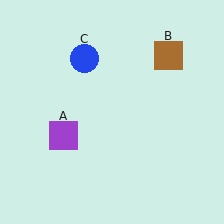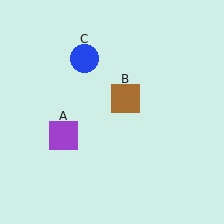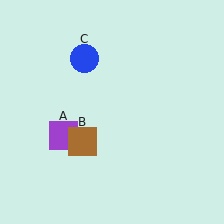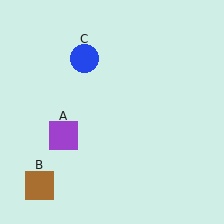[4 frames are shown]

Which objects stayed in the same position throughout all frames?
Purple square (object A) and blue circle (object C) remained stationary.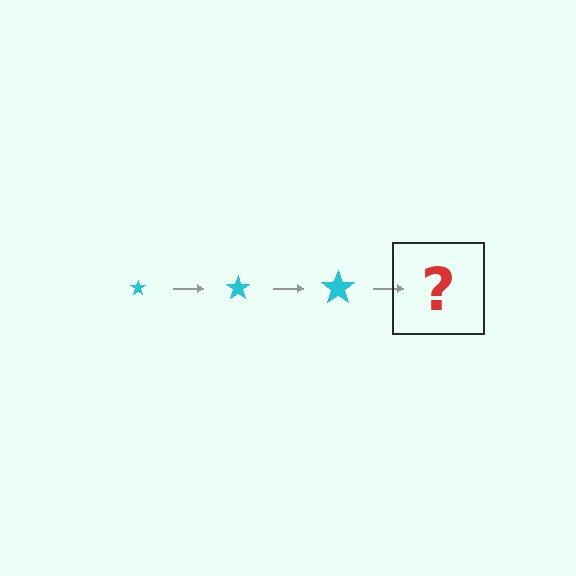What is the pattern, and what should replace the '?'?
The pattern is that the star gets progressively larger each step. The '?' should be a cyan star, larger than the previous one.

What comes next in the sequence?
The next element should be a cyan star, larger than the previous one.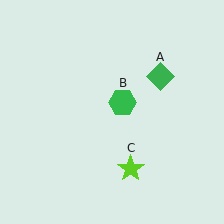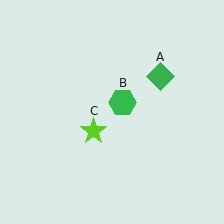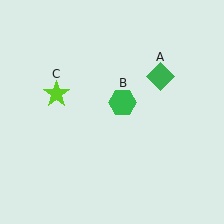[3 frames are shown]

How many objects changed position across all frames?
1 object changed position: lime star (object C).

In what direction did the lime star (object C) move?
The lime star (object C) moved up and to the left.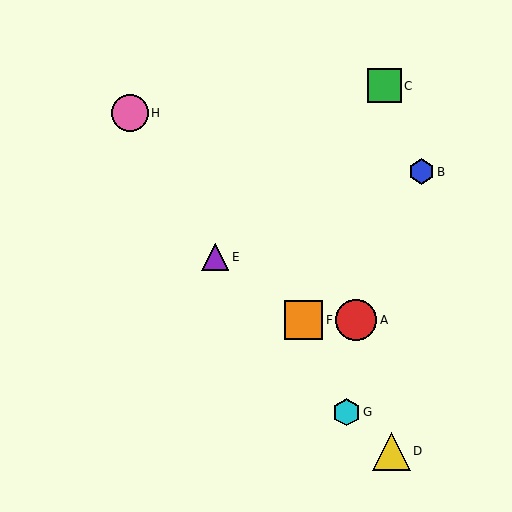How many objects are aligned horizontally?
2 objects (A, F) are aligned horizontally.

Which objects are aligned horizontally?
Objects A, F are aligned horizontally.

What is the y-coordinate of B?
Object B is at y≈172.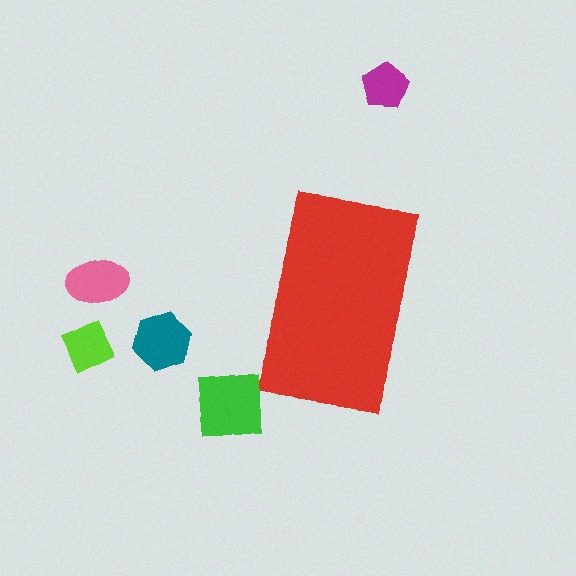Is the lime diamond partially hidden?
No, the lime diamond is fully visible.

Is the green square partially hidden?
No, the green square is fully visible.